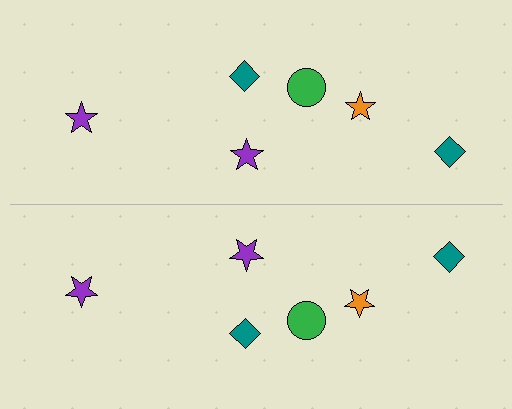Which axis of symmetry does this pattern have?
The pattern has a horizontal axis of symmetry running through the center of the image.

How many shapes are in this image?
There are 12 shapes in this image.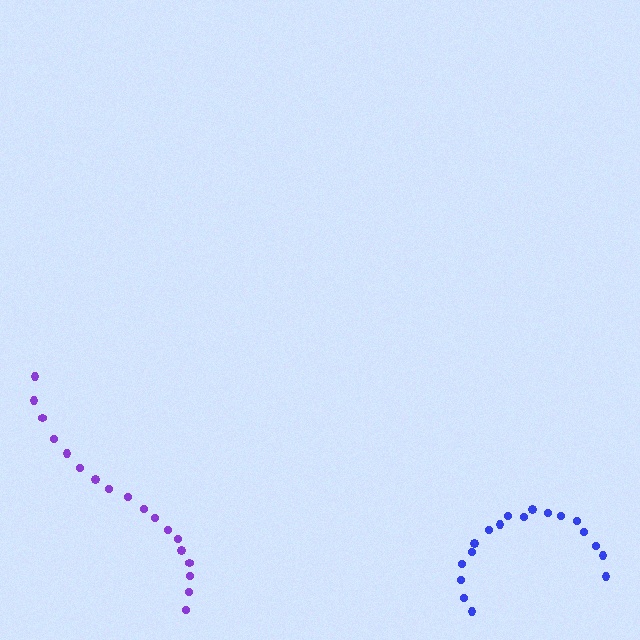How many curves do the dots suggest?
There are 2 distinct paths.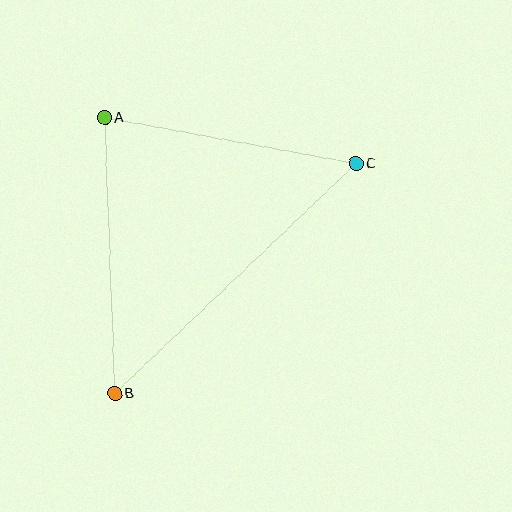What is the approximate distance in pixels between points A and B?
The distance between A and B is approximately 276 pixels.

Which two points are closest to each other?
Points A and C are closest to each other.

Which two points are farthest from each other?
Points B and C are farthest from each other.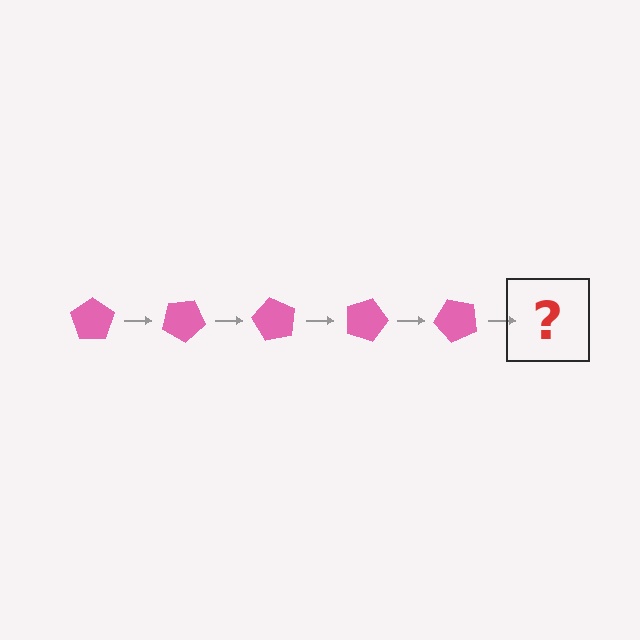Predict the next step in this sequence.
The next step is a pink pentagon rotated 150 degrees.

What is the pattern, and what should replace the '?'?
The pattern is that the pentagon rotates 30 degrees each step. The '?' should be a pink pentagon rotated 150 degrees.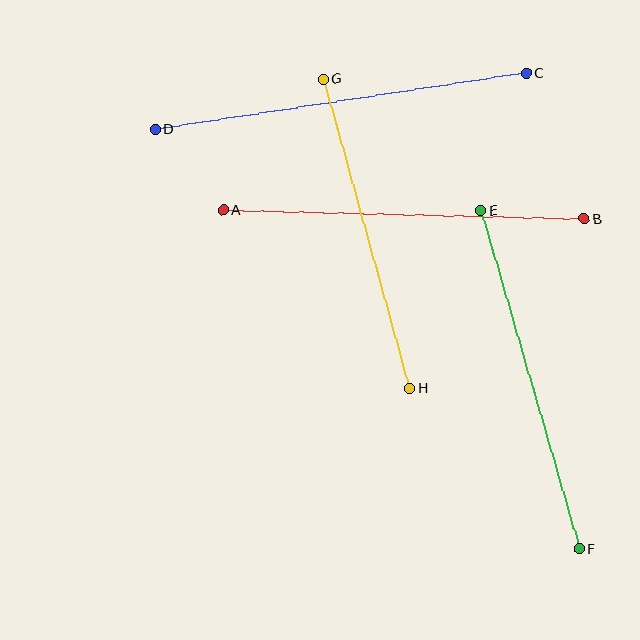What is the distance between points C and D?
The distance is approximately 375 pixels.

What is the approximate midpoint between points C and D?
The midpoint is at approximately (341, 102) pixels.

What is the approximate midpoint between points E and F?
The midpoint is at approximately (530, 380) pixels.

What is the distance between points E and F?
The distance is approximately 352 pixels.